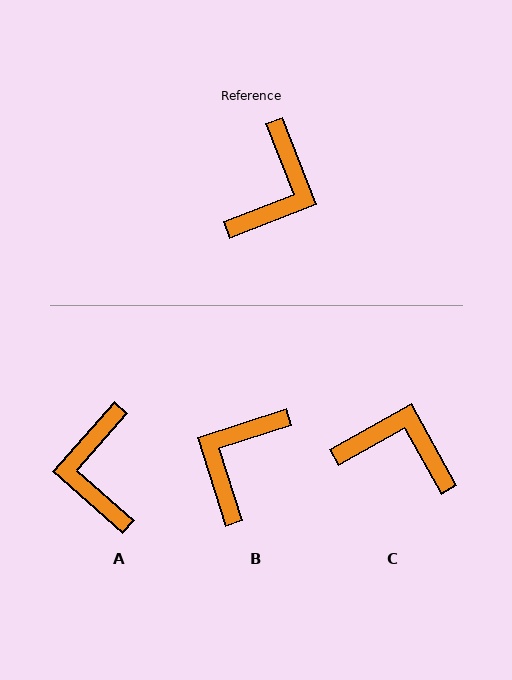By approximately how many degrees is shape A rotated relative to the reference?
Approximately 153 degrees clockwise.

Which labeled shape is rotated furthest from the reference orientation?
B, about 176 degrees away.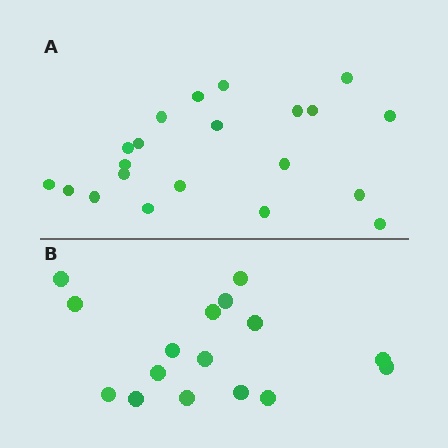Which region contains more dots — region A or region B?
Region A (the top region) has more dots.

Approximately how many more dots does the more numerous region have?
Region A has about 5 more dots than region B.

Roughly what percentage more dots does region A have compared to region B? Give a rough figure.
About 30% more.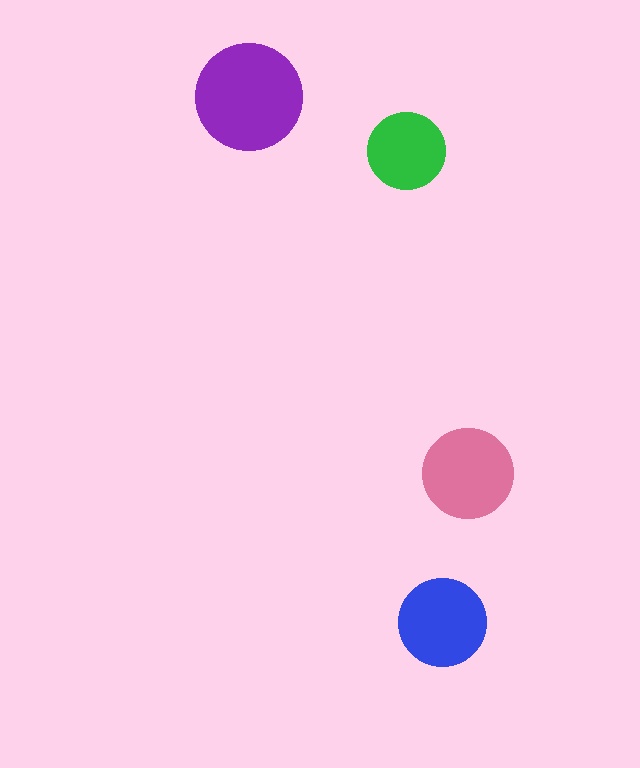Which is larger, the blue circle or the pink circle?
The pink one.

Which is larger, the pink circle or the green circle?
The pink one.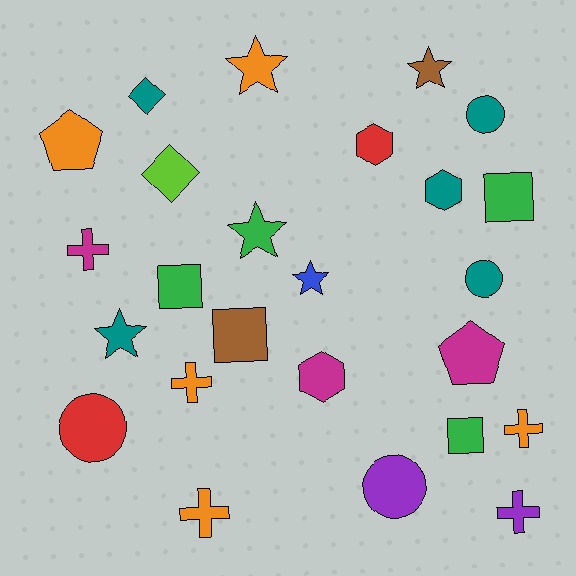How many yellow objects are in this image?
There are no yellow objects.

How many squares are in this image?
There are 4 squares.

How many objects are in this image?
There are 25 objects.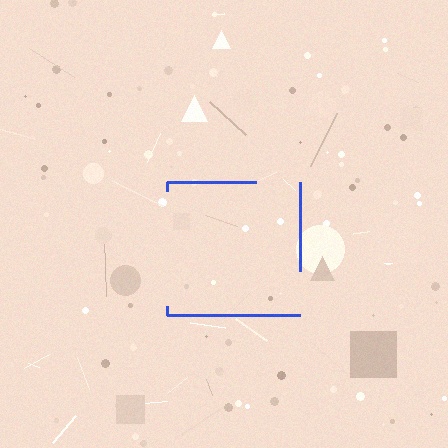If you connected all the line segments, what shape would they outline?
They would outline a square.